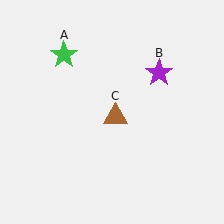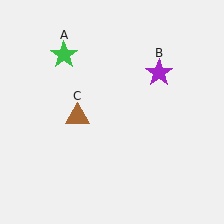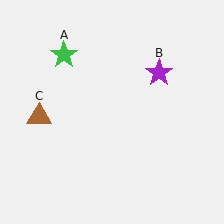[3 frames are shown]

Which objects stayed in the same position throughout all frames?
Green star (object A) and purple star (object B) remained stationary.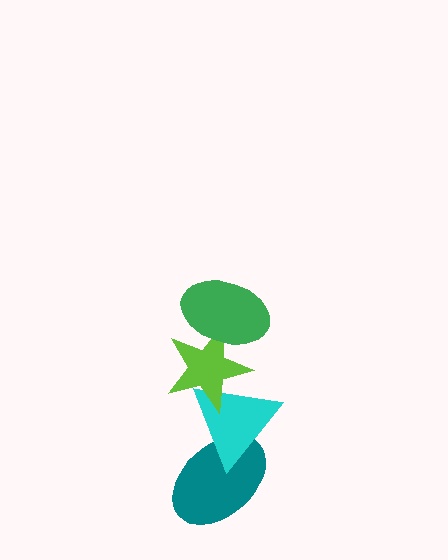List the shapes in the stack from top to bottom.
From top to bottom: the green ellipse, the lime star, the cyan triangle, the teal ellipse.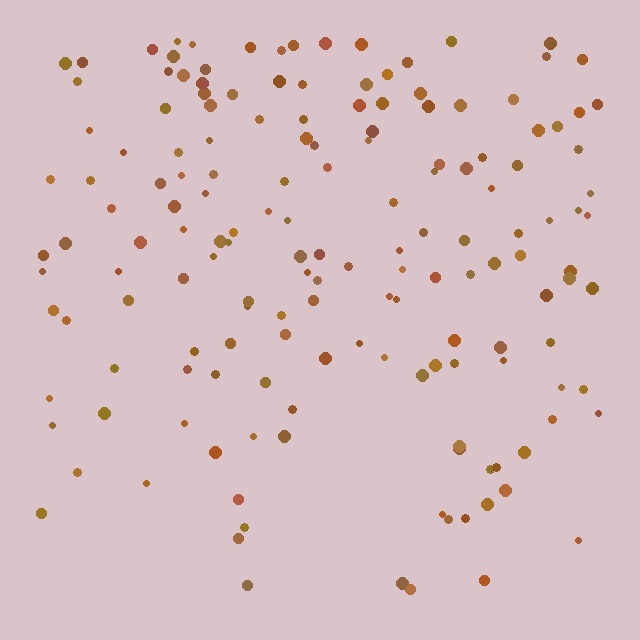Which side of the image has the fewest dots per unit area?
The bottom.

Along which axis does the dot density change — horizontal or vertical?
Vertical.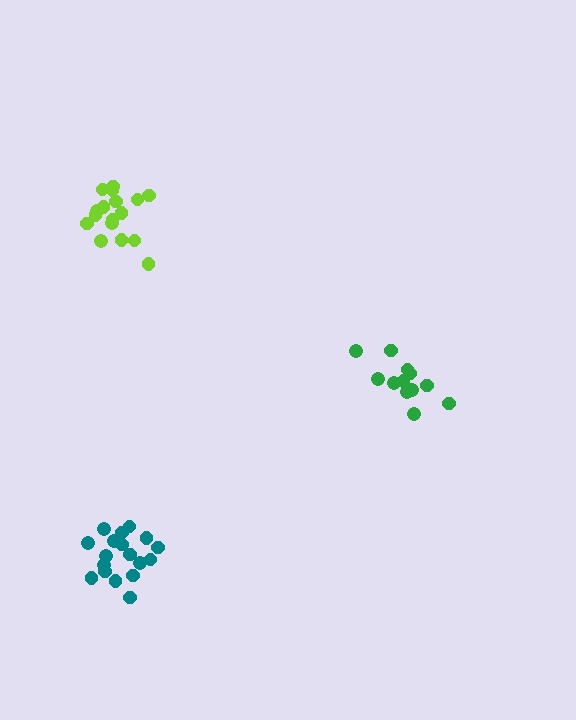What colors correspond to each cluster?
The clusters are colored: green, teal, lime.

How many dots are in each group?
Group 1: 12 dots, Group 2: 18 dots, Group 3: 17 dots (47 total).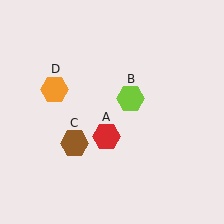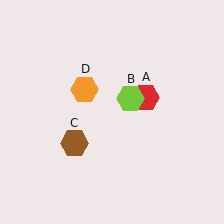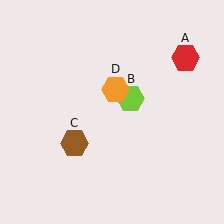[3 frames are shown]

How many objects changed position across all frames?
2 objects changed position: red hexagon (object A), orange hexagon (object D).